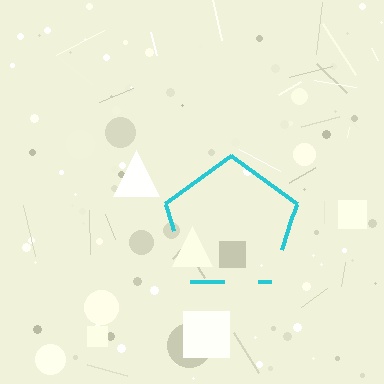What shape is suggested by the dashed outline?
The dashed outline suggests a pentagon.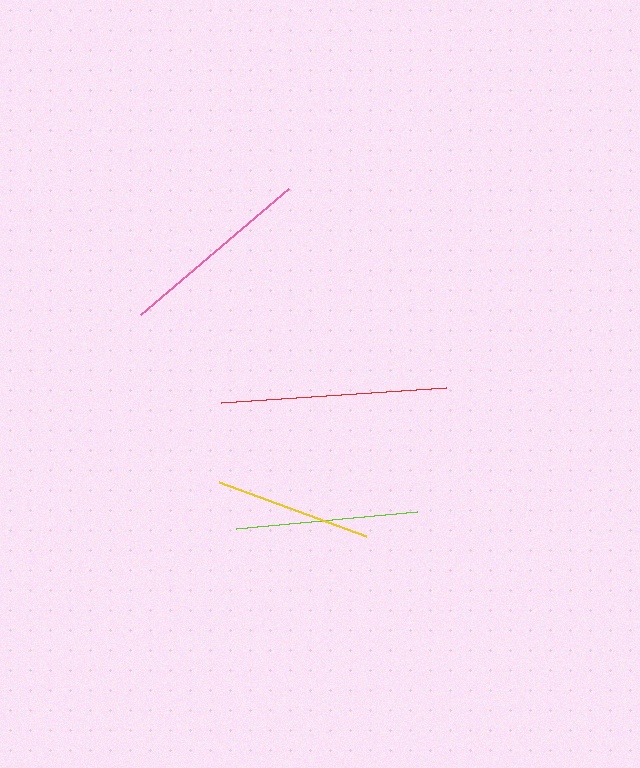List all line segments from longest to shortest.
From longest to shortest: red, pink, lime, yellow.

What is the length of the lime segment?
The lime segment is approximately 182 pixels long.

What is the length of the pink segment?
The pink segment is approximately 195 pixels long.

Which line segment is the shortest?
The yellow line is the shortest at approximately 157 pixels.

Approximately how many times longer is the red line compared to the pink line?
The red line is approximately 1.2 times the length of the pink line.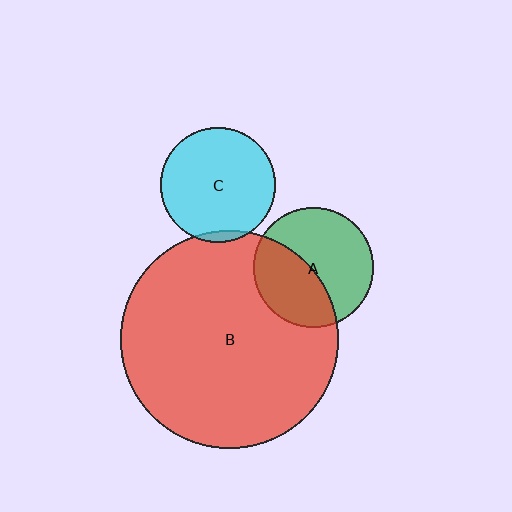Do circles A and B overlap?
Yes.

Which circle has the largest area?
Circle B (red).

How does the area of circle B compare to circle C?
Approximately 3.6 times.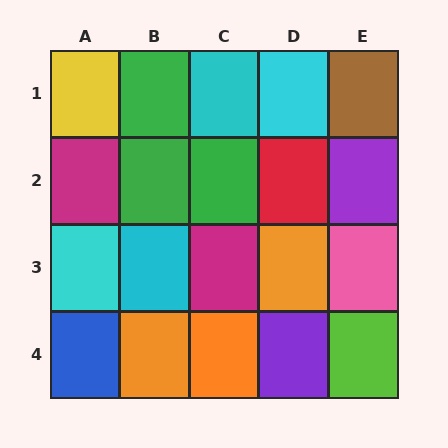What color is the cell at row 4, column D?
Purple.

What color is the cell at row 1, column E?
Brown.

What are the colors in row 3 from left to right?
Cyan, cyan, magenta, orange, pink.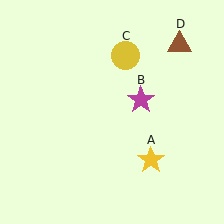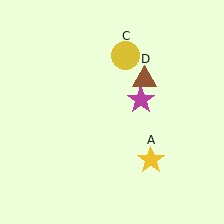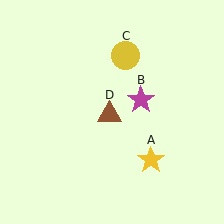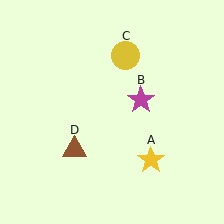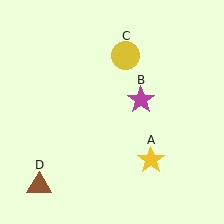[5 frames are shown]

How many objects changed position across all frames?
1 object changed position: brown triangle (object D).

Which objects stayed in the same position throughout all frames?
Yellow star (object A) and magenta star (object B) and yellow circle (object C) remained stationary.